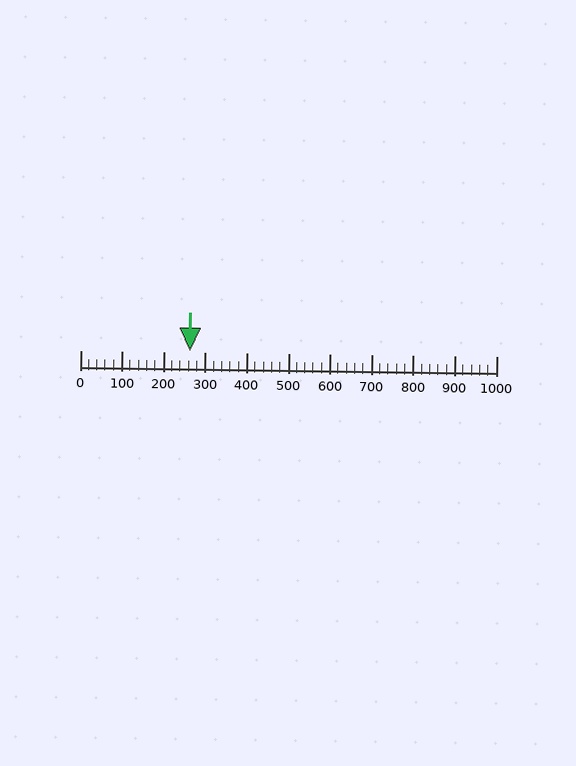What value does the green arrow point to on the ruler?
The green arrow points to approximately 262.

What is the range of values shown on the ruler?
The ruler shows values from 0 to 1000.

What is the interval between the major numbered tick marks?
The major tick marks are spaced 100 units apart.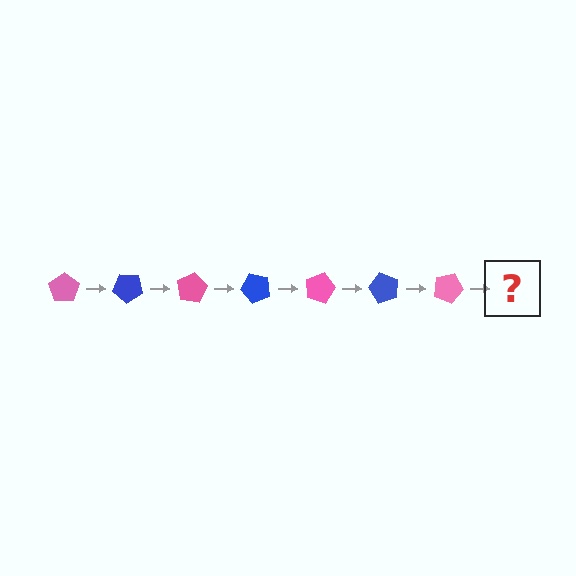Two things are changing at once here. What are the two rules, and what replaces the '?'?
The two rules are that it rotates 40 degrees each step and the color cycles through pink and blue. The '?' should be a blue pentagon, rotated 280 degrees from the start.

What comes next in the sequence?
The next element should be a blue pentagon, rotated 280 degrees from the start.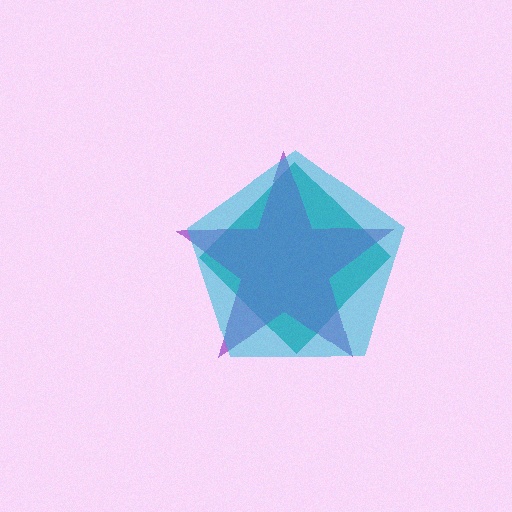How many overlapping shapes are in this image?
There are 3 overlapping shapes in the image.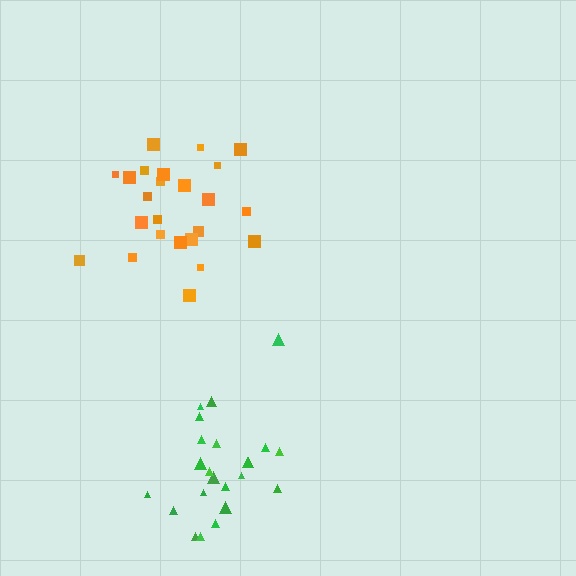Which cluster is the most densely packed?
Green.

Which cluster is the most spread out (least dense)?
Orange.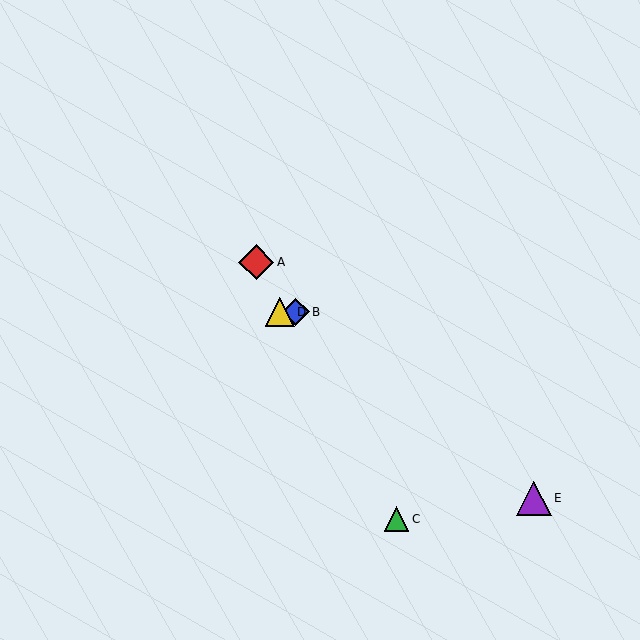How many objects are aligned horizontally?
2 objects (B, D) are aligned horizontally.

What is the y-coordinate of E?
Object E is at y≈498.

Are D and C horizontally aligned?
No, D is at y≈312 and C is at y≈519.